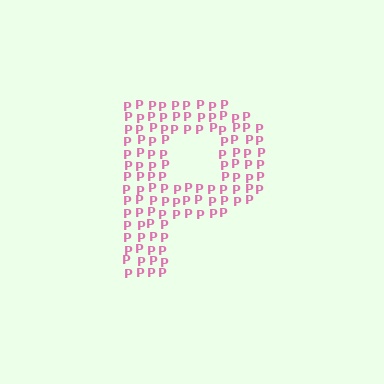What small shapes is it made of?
It is made of small letter P's.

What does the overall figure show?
The overall figure shows the letter P.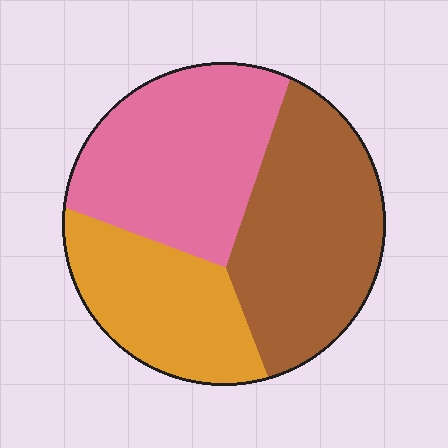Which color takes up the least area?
Orange, at roughly 25%.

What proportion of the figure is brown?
Brown covers about 40% of the figure.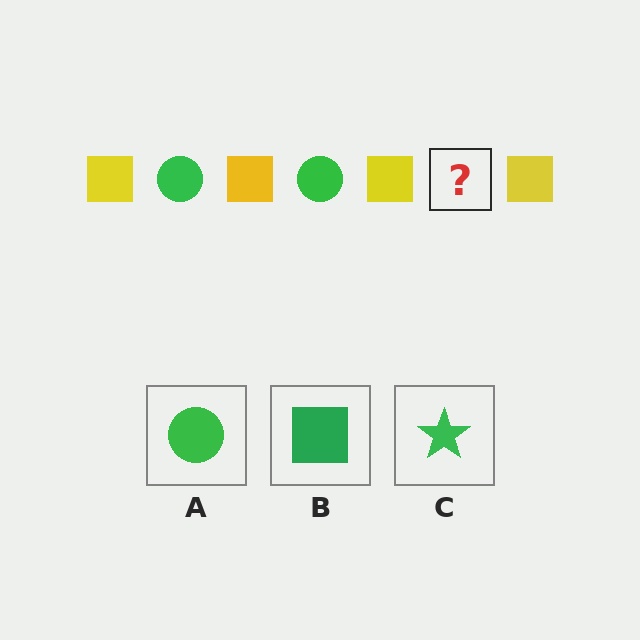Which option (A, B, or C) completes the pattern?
A.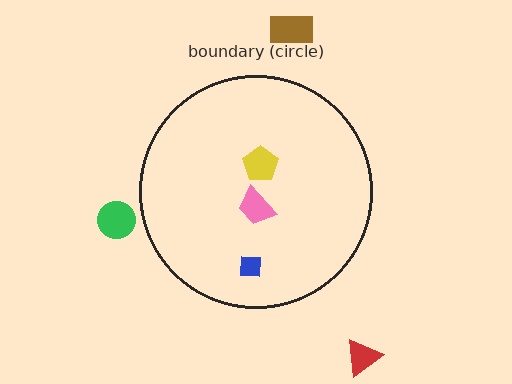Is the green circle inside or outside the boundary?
Outside.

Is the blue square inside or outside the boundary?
Inside.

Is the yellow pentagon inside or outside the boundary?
Inside.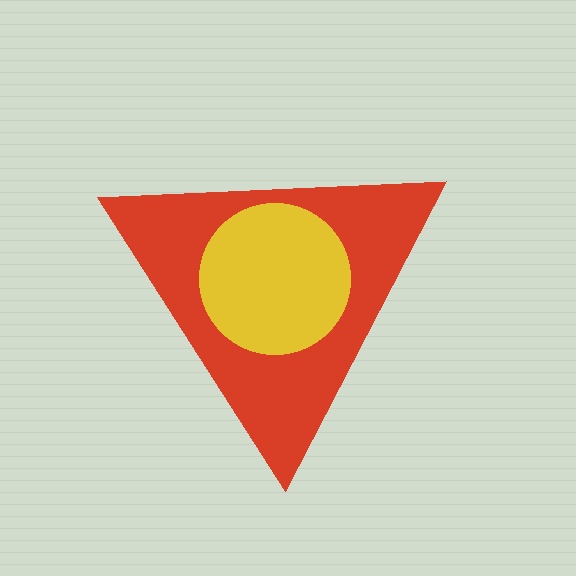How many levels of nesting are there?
2.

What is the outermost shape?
The red triangle.